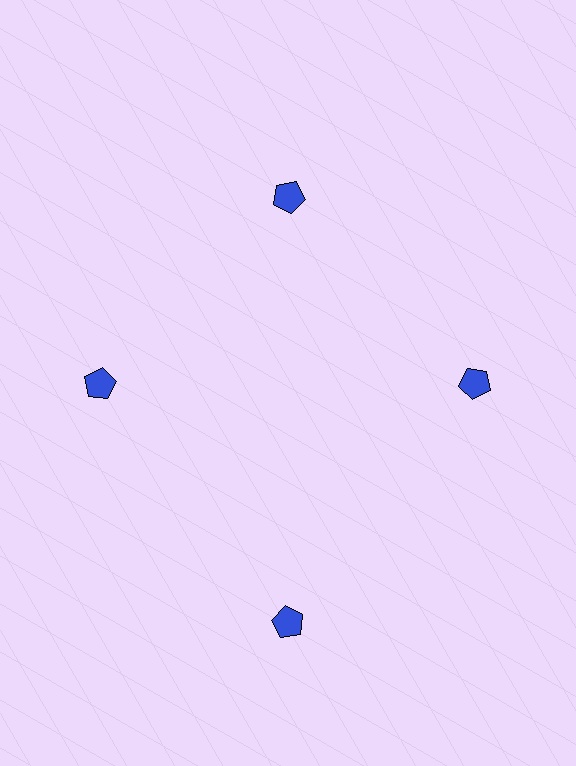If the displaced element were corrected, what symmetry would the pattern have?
It would have 4-fold rotational symmetry — the pattern would map onto itself every 90 degrees.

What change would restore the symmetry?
The symmetry would be restored by moving it inward, back onto the ring so that all 4 pentagons sit at equal angles and equal distance from the center.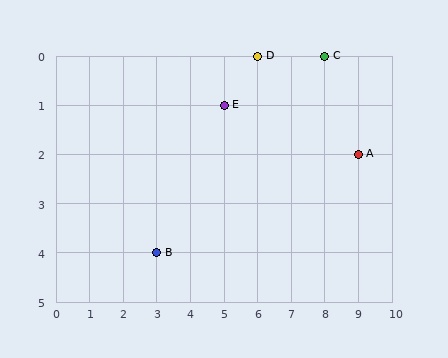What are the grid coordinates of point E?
Point E is at grid coordinates (5, 1).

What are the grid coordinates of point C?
Point C is at grid coordinates (8, 0).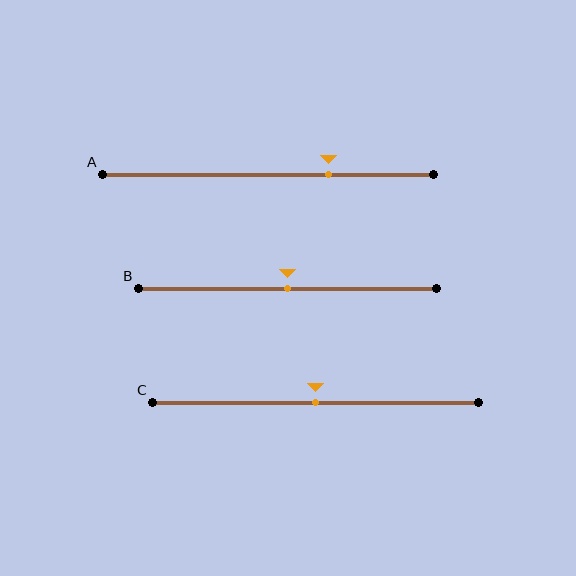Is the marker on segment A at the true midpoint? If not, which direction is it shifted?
No, the marker on segment A is shifted to the right by about 18% of the segment length.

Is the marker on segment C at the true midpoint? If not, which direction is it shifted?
Yes, the marker on segment C is at the true midpoint.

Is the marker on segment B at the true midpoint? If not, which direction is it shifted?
Yes, the marker on segment B is at the true midpoint.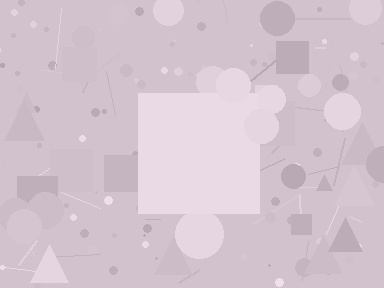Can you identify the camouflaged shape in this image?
The camouflaged shape is a square.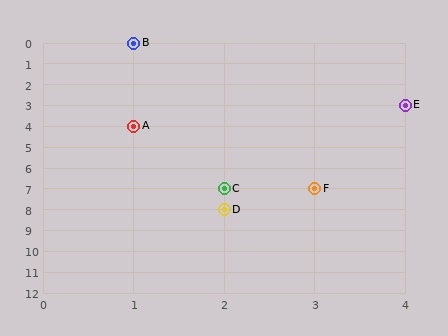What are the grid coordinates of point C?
Point C is at grid coordinates (2, 7).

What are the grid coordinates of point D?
Point D is at grid coordinates (2, 8).